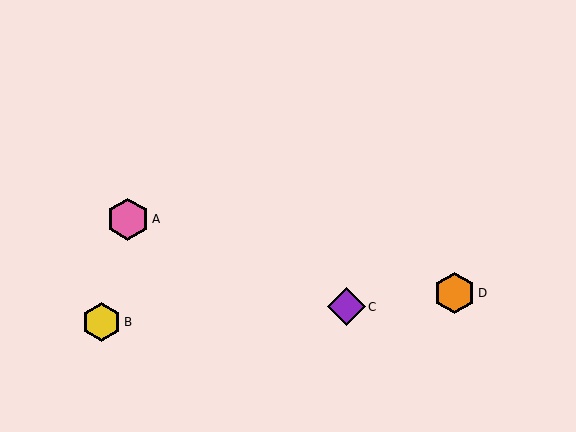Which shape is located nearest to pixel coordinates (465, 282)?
The orange hexagon (labeled D) at (455, 293) is nearest to that location.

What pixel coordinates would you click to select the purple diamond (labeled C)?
Click at (347, 307) to select the purple diamond C.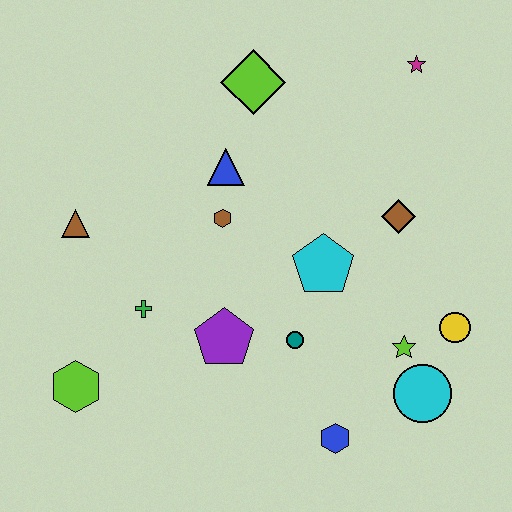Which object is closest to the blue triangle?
The brown hexagon is closest to the blue triangle.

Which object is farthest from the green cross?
The magenta star is farthest from the green cross.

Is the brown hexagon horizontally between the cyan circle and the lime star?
No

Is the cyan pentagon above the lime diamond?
No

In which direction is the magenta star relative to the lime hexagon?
The magenta star is to the right of the lime hexagon.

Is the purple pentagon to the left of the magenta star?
Yes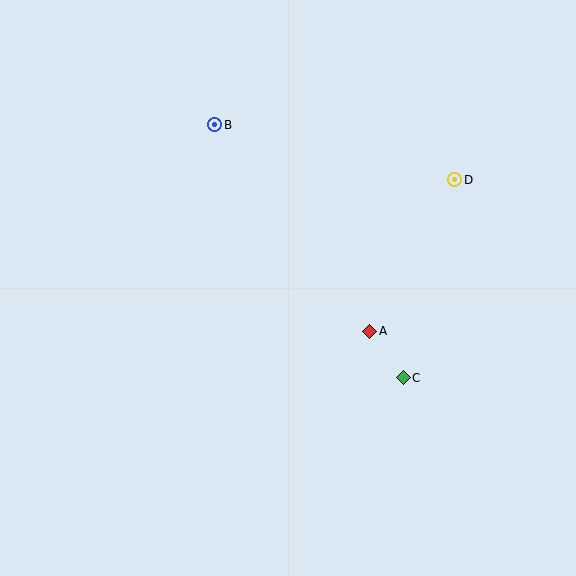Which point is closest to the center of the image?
Point A at (370, 331) is closest to the center.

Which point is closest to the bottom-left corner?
Point A is closest to the bottom-left corner.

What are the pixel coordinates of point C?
Point C is at (403, 378).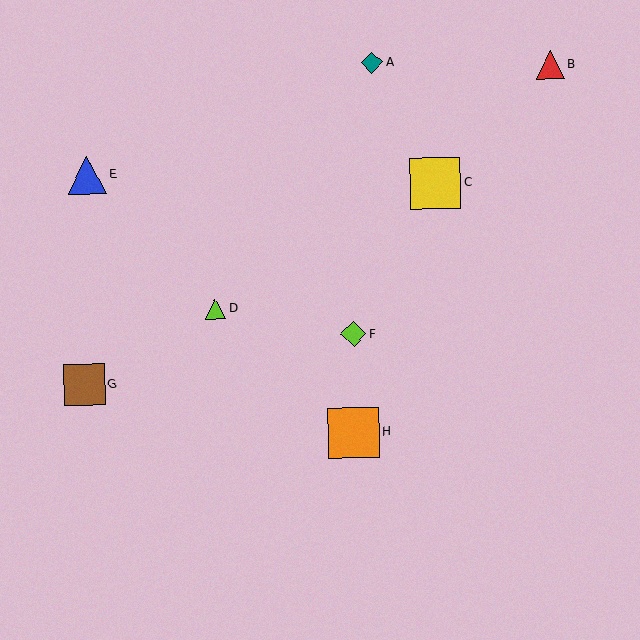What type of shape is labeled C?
Shape C is a yellow square.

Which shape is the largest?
The yellow square (labeled C) is the largest.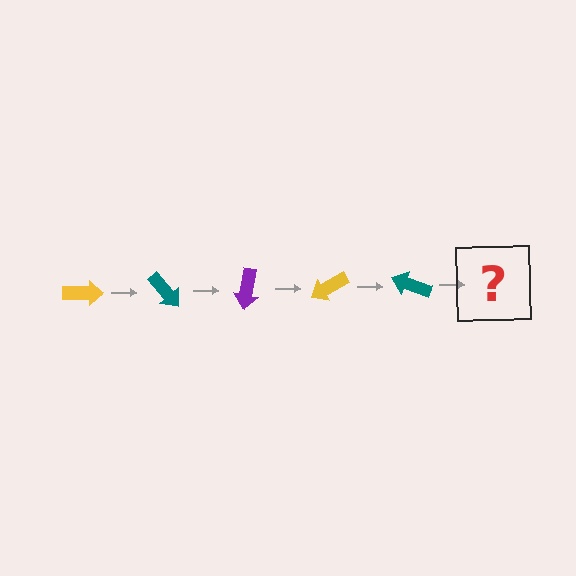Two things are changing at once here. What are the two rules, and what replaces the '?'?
The two rules are that it rotates 50 degrees each step and the color cycles through yellow, teal, and purple. The '?' should be a purple arrow, rotated 250 degrees from the start.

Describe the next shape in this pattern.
It should be a purple arrow, rotated 250 degrees from the start.